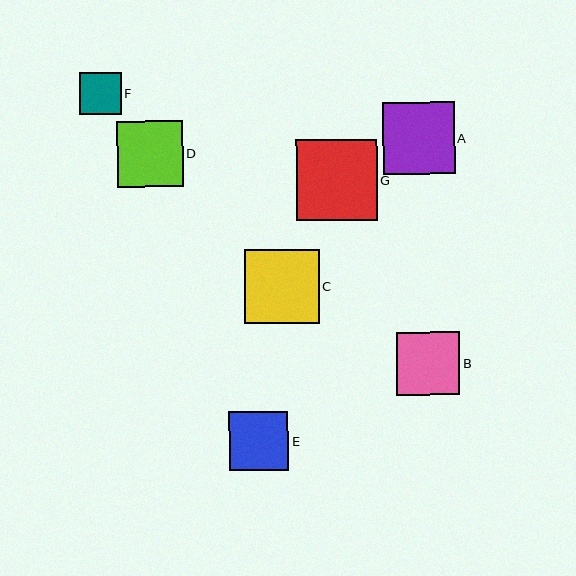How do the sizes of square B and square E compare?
Square B and square E are approximately the same size.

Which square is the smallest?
Square F is the smallest with a size of approximately 42 pixels.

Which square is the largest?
Square G is the largest with a size of approximately 81 pixels.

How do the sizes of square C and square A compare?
Square C and square A are approximately the same size.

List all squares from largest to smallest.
From largest to smallest: G, C, A, D, B, E, F.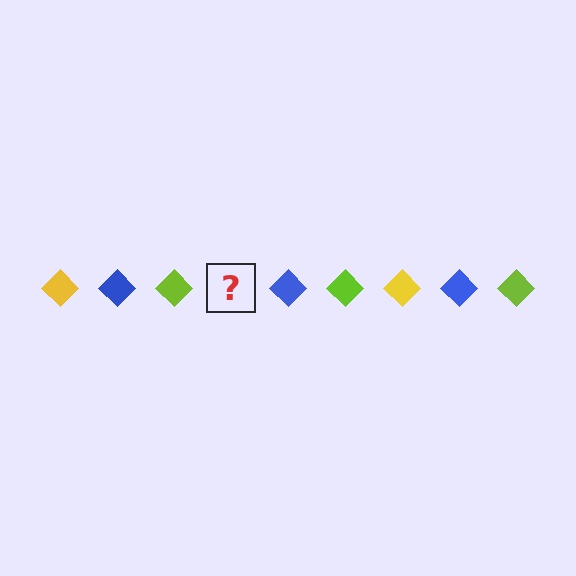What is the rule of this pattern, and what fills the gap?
The rule is that the pattern cycles through yellow, blue, lime diamonds. The gap should be filled with a yellow diamond.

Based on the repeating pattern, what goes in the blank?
The blank should be a yellow diamond.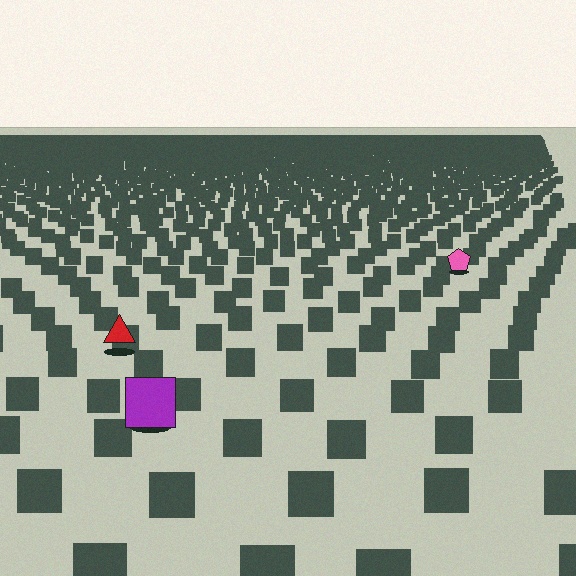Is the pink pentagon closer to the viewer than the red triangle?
No. The red triangle is closer — you can tell from the texture gradient: the ground texture is coarser near it.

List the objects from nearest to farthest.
From nearest to farthest: the purple square, the red triangle, the pink pentagon.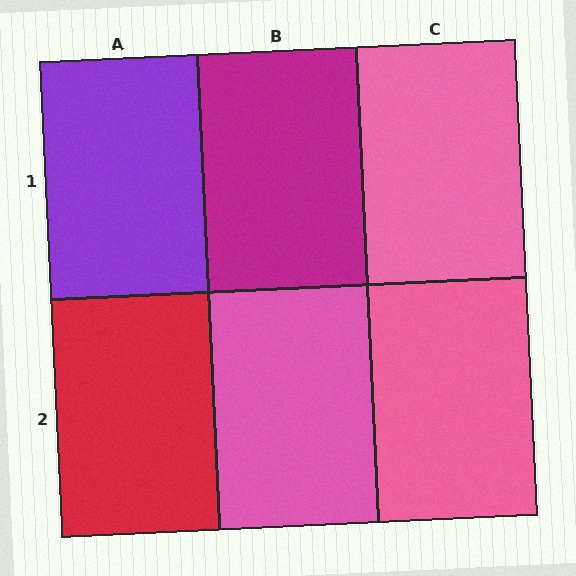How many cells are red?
1 cell is red.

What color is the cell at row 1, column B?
Magenta.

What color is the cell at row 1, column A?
Purple.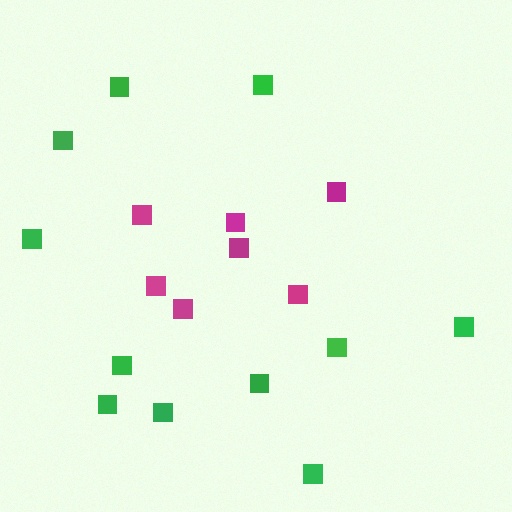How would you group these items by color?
There are 2 groups: one group of magenta squares (7) and one group of green squares (11).